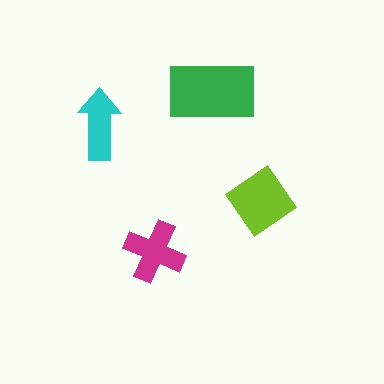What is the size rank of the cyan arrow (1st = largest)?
4th.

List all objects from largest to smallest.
The green rectangle, the lime diamond, the magenta cross, the cyan arrow.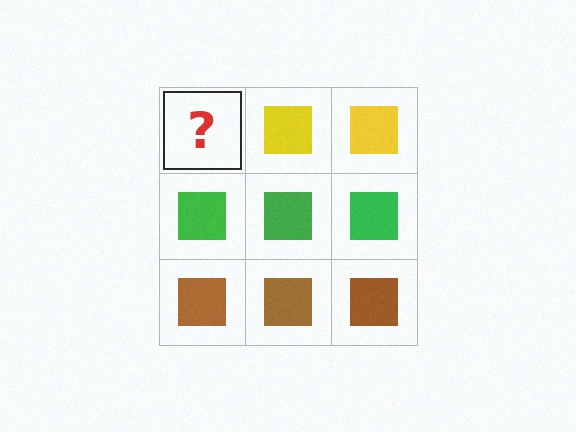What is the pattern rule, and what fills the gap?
The rule is that each row has a consistent color. The gap should be filled with a yellow square.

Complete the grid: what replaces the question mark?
The question mark should be replaced with a yellow square.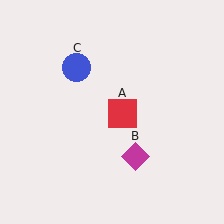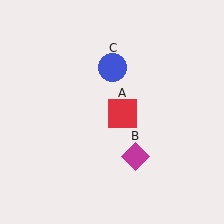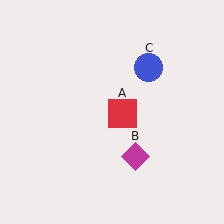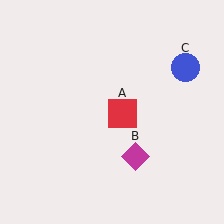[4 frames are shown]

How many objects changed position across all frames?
1 object changed position: blue circle (object C).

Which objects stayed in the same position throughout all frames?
Red square (object A) and magenta diamond (object B) remained stationary.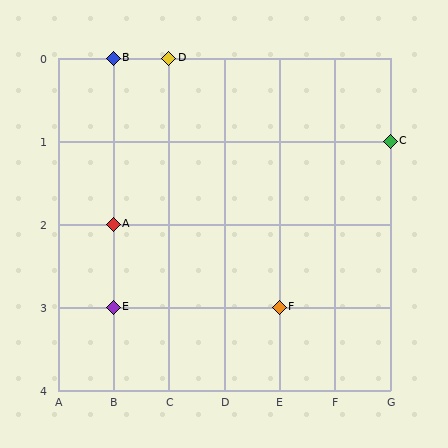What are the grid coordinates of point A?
Point A is at grid coordinates (B, 2).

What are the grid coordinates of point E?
Point E is at grid coordinates (B, 3).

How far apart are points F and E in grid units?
Points F and E are 3 columns apart.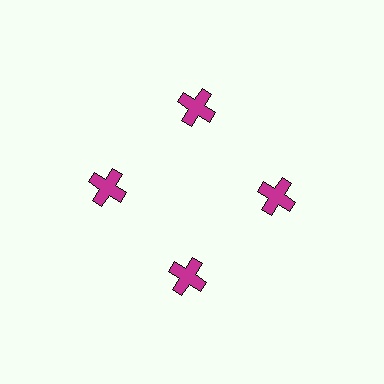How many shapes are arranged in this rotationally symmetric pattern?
There are 4 shapes, arranged in 4 groups of 1.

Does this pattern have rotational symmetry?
Yes, this pattern has 4-fold rotational symmetry. It looks the same after rotating 90 degrees around the center.